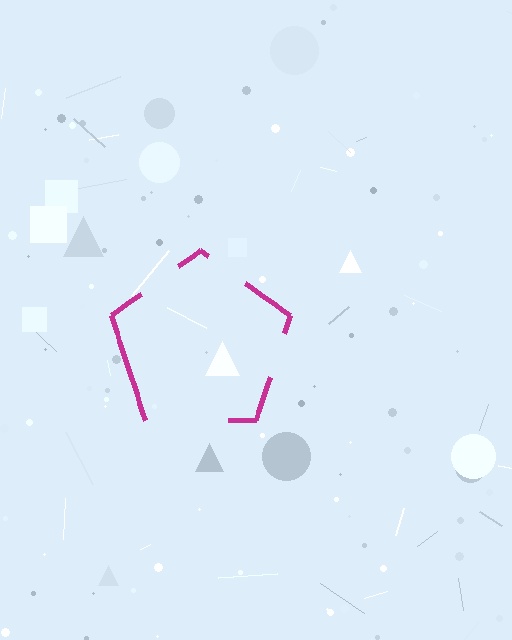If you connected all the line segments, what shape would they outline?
They would outline a pentagon.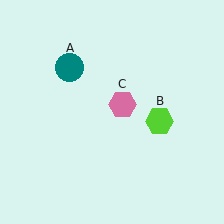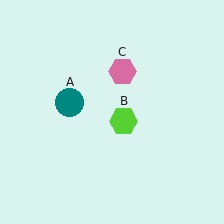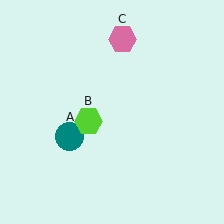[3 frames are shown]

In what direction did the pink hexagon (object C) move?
The pink hexagon (object C) moved up.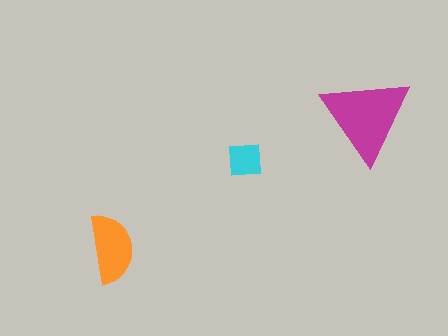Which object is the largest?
The magenta triangle.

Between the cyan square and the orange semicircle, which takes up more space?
The orange semicircle.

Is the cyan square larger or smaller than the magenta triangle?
Smaller.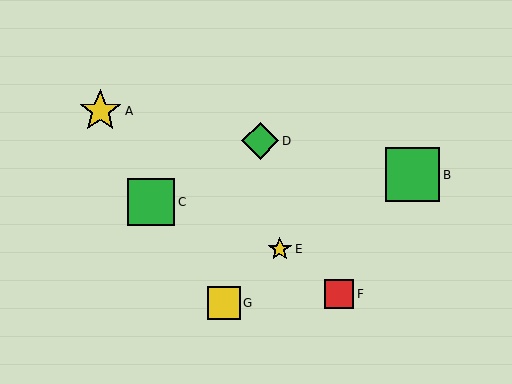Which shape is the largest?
The green square (labeled B) is the largest.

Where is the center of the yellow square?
The center of the yellow square is at (224, 303).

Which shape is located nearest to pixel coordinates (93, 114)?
The yellow star (labeled A) at (100, 111) is nearest to that location.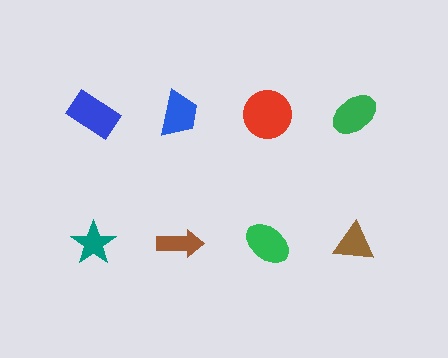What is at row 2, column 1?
A teal star.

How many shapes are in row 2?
4 shapes.